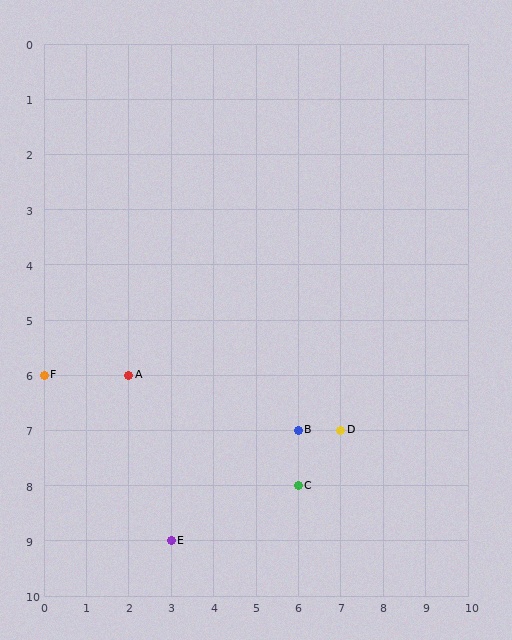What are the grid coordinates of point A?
Point A is at grid coordinates (2, 6).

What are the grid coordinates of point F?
Point F is at grid coordinates (0, 6).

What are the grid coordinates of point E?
Point E is at grid coordinates (3, 9).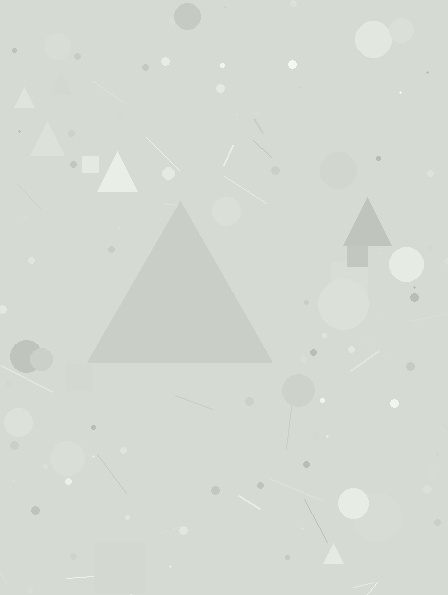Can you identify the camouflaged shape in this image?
The camouflaged shape is a triangle.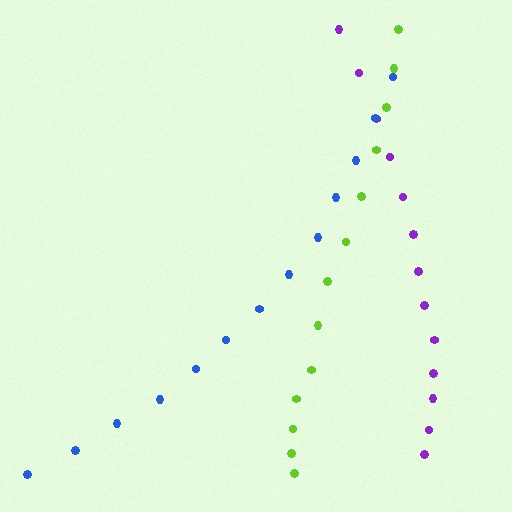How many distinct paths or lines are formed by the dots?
There are 3 distinct paths.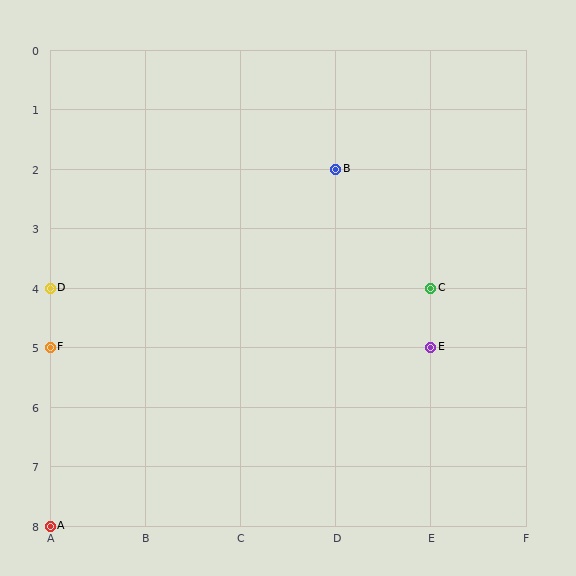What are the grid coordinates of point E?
Point E is at grid coordinates (E, 5).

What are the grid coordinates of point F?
Point F is at grid coordinates (A, 5).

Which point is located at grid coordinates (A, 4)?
Point D is at (A, 4).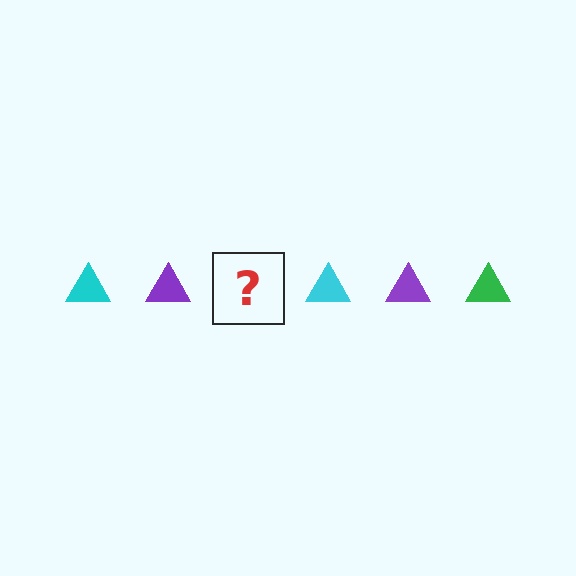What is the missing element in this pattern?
The missing element is a green triangle.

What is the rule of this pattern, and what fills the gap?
The rule is that the pattern cycles through cyan, purple, green triangles. The gap should be filled with a green triangle.